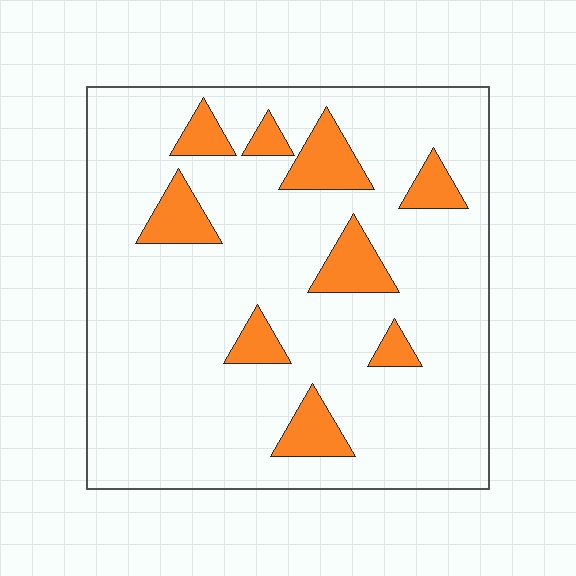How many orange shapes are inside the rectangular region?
9.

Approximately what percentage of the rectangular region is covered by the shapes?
Approximately 15%.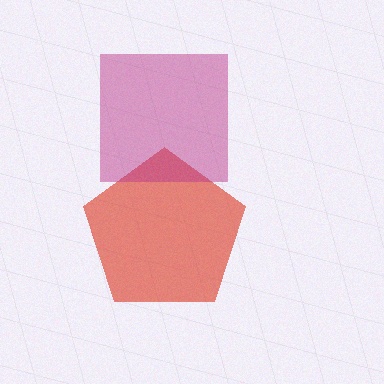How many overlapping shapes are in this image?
There are 2 overlapping shapes in the image.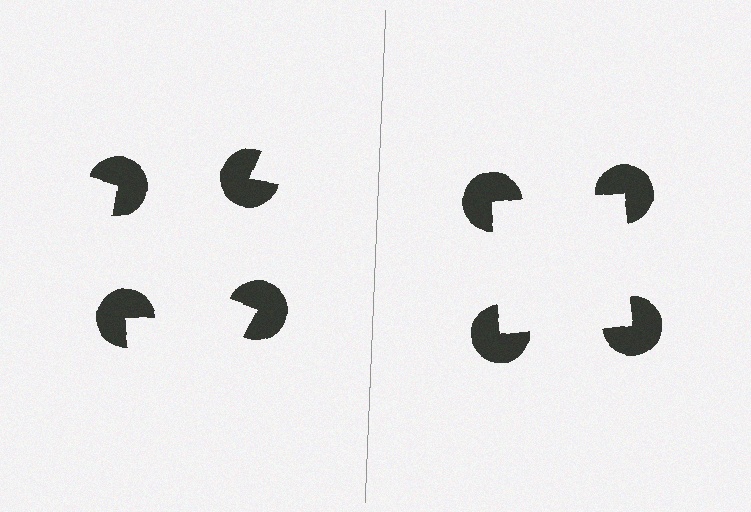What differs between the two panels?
The pac-man discs are positioned identically on both sides; only the wedge orientations differ. On the right they align to a square; on the left they are misaligned.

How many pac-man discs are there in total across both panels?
8 — 4 on each side.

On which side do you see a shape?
An illusory square appears on the right side. On the left side the wedge cuts are rotated, so no coherent shape forms.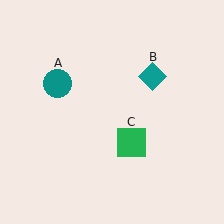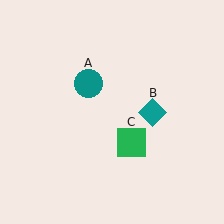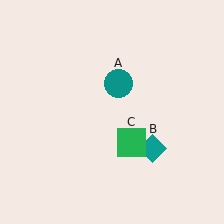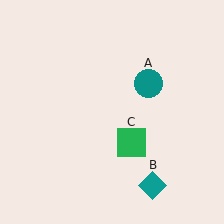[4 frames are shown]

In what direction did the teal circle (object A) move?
The teal circle (object A) moved right.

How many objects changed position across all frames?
2 objects changed position: teal circle (object A), teal diamond (object B).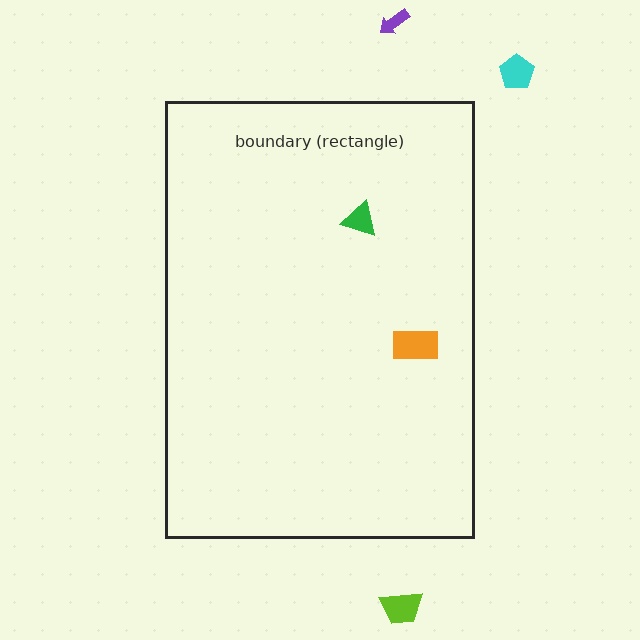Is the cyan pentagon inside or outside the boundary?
Outside.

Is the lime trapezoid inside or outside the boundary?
Outside.